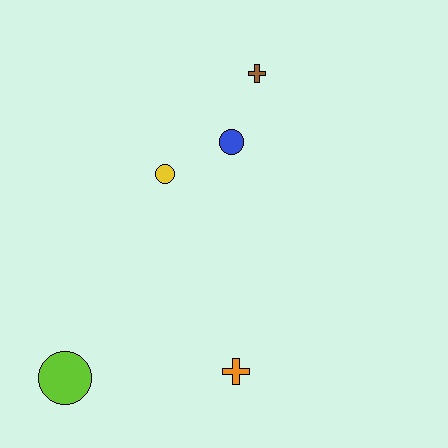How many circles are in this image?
There are 3 circles.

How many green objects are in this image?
There are no green objects.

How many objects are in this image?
There are 5 objects.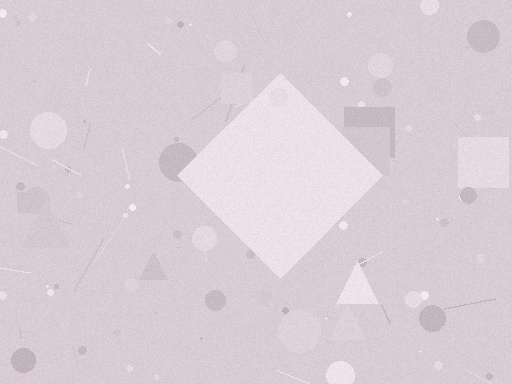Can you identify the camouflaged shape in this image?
The camouflaged shape is a diamond.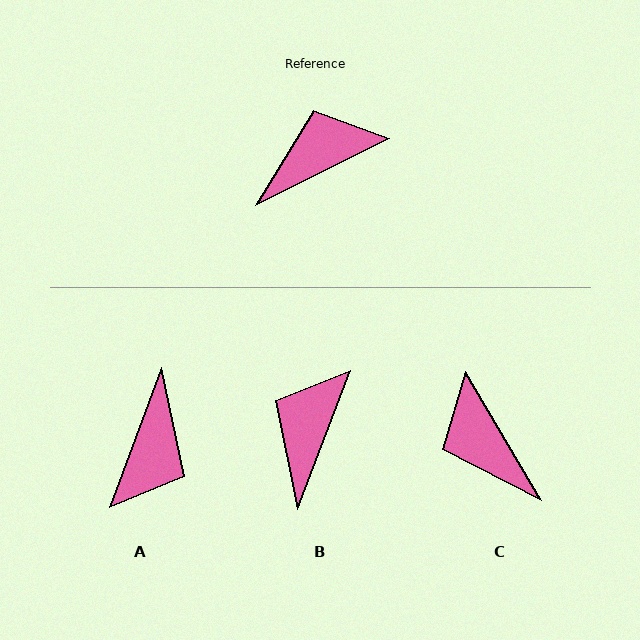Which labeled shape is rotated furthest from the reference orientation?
A, about 137 degrees away.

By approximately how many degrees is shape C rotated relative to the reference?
Approximately 94 degrees counter-clockwise.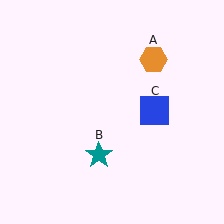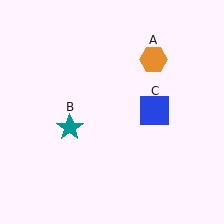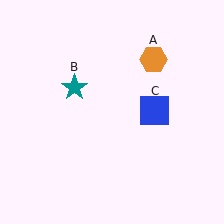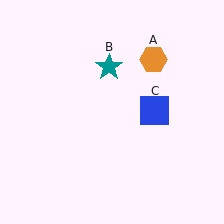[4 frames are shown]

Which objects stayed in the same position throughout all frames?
Orange hexagon (object A) and blue square (object C) remained stationary.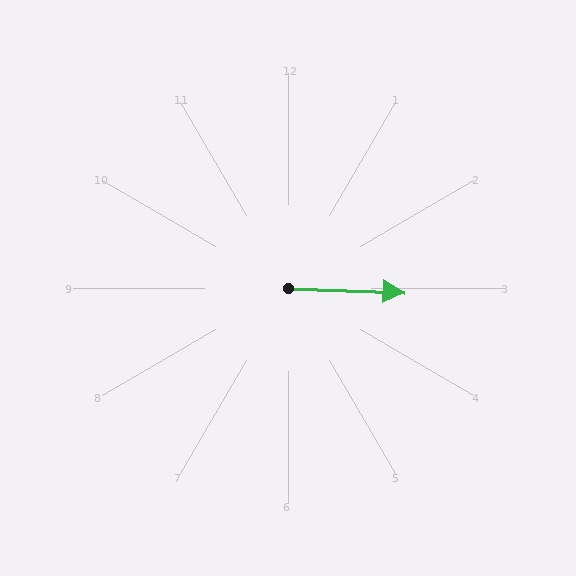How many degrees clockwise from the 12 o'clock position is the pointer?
Approximately 92 degrees.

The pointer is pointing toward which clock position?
Roughly 3 o'clock.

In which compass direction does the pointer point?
East.